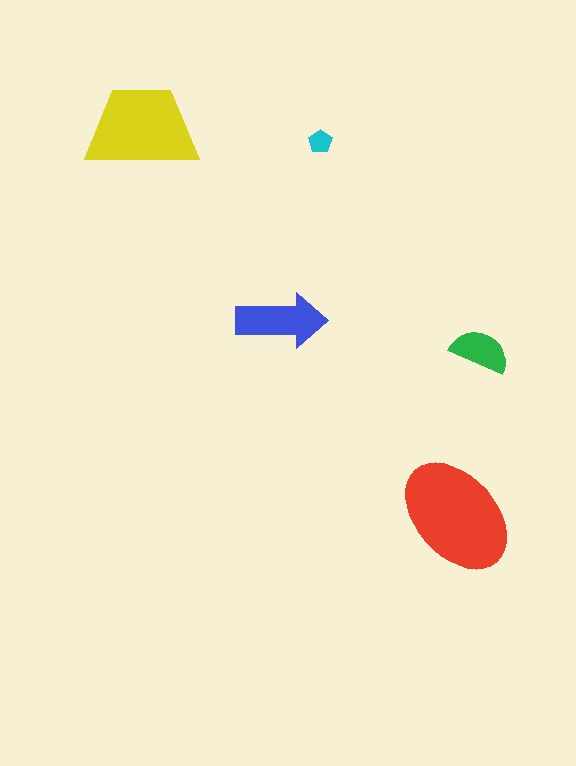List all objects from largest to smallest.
The red ellipse, the yellow trapezoid, the blue arrow, the green semicircle, the cyan pentagon.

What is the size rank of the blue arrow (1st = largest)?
3rd.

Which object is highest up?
The yellow trapezoid is topmost.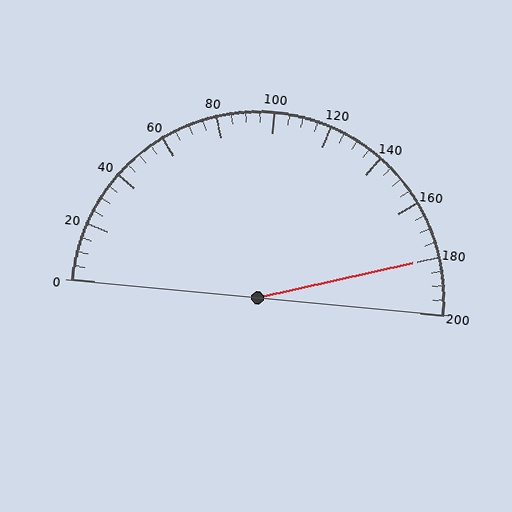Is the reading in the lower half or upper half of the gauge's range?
The reading is in the upper half of the range (0 to 200).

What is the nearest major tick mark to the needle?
The nearest major tick mark is 180.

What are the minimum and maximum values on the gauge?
The gauge ranges from 0 to 200.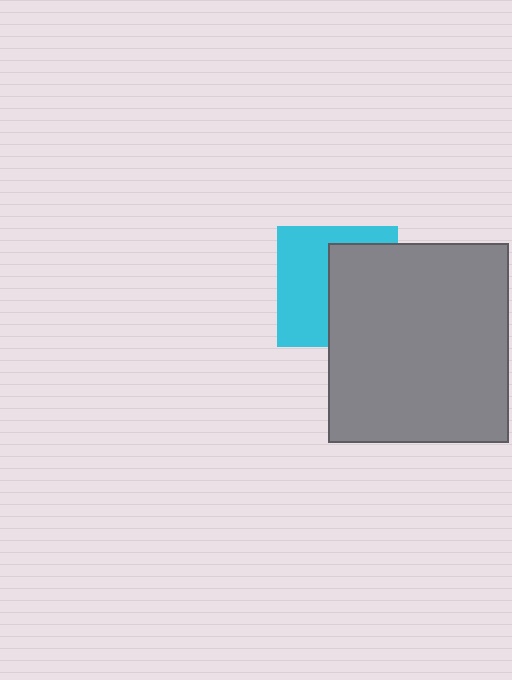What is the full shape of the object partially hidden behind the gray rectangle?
The partially hidden object is a cyan square.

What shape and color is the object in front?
The object in front is a gray rectangle.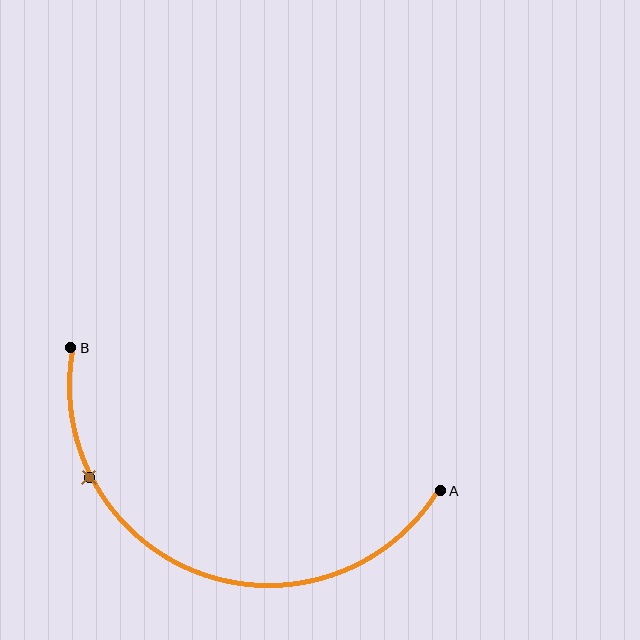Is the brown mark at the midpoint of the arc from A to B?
No. The brown mark lies on the arc but is closer to endpoint B. The arc midpoint would be at the point on the curve equidistant along the arc from both A and B.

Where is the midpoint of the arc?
The arc midpoint is the point on the curve farthest from the straight line joining A and B. It sits below that line.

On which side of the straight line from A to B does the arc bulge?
The arc bulges below the straight line connecting A and B.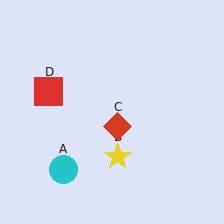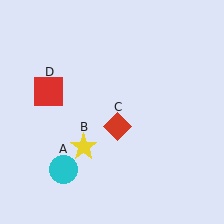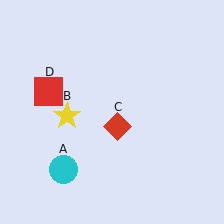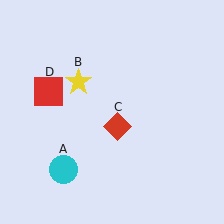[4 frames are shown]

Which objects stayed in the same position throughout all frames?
Cyan circle (object A) and red diamond (object C) and red square (object D) remained stationary.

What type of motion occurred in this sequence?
The yellow star (object B) rotated clockwise around the center of the scene.